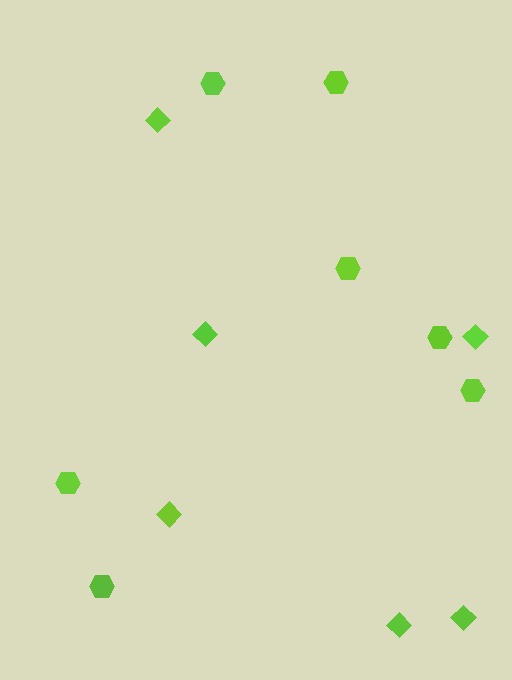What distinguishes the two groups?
There are 2 groups: one group of hexagons (7) and one group of diamonds (6).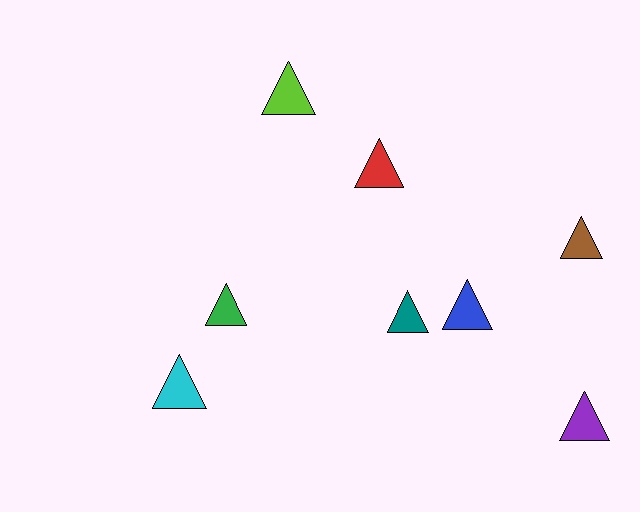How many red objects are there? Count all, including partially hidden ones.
There is 1 red object.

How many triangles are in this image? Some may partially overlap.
There are 8 triangles.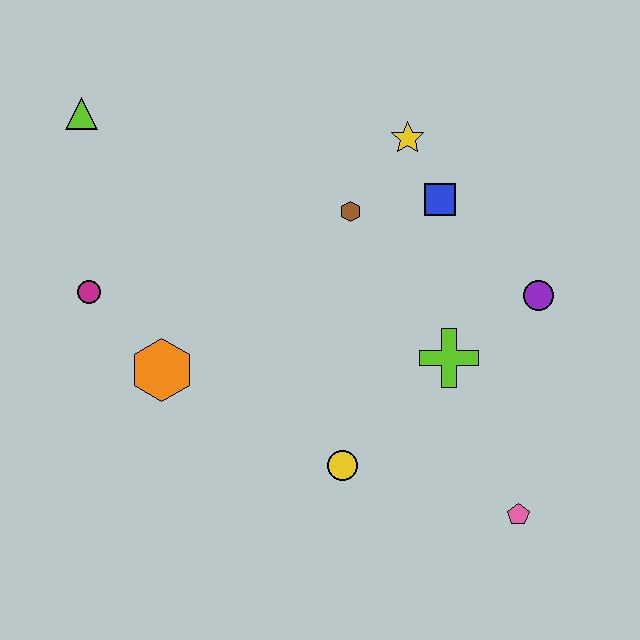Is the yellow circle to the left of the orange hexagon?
No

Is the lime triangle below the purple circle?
No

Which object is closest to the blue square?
The yellow star is closest to the blue square.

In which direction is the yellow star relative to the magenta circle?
The yellow star is to the right of the magenta circle.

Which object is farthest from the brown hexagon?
The pink pentagon is farthest from the brown hexagon.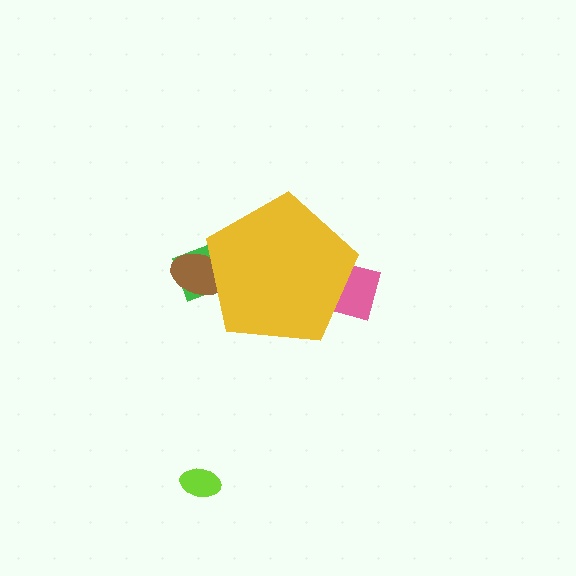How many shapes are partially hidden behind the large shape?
3 shapes are partially hidden.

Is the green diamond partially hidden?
Yes, the green diamond is partially hidden behind the yellow pentagon.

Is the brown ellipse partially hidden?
Yes, the brown ellipse is partially hidden behind the yellow pentagon.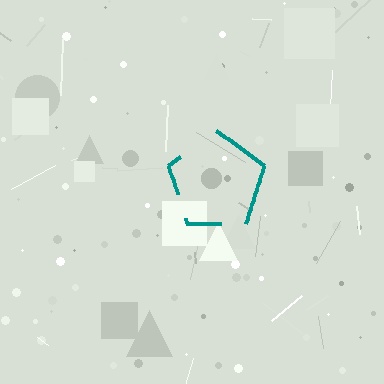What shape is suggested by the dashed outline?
The dashed outline suggests a pentagon.